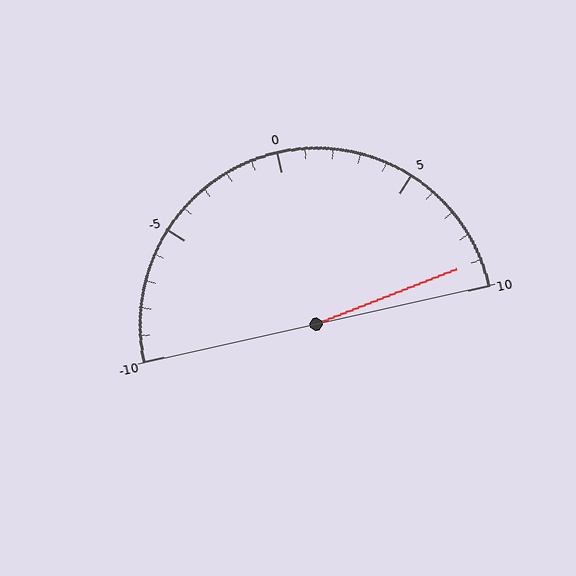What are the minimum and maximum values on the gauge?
The gauge ranges from -10 to 10.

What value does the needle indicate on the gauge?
The needle indicates approximately 9.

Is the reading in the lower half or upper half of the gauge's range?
The reading is in the upper half of the range (-10 to 10).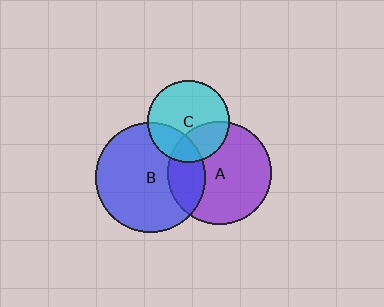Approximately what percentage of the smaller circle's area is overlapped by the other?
Approximately 25%.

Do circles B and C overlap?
Yes.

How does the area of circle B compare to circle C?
Approximately 1.8 times.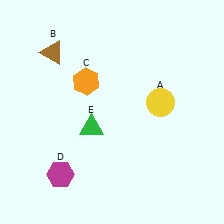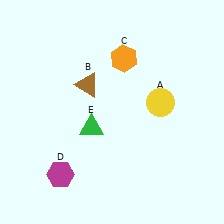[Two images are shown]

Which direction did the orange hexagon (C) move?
The orange hexagon (C) moved right.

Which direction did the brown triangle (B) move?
The brown triangle (B) moved right.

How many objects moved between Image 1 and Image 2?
2 objects moved between the two images.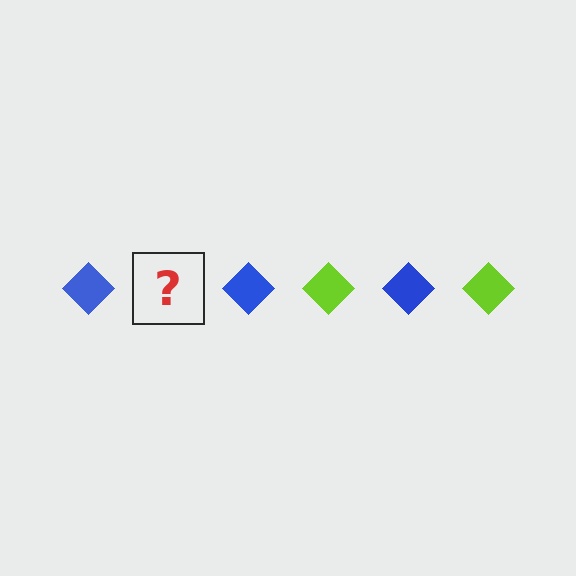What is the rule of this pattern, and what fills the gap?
The rule is that the pattern cycles through blue, lime diamonds. The gap should be filled with a lime diamond.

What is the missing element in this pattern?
The missing element is a lime diamond.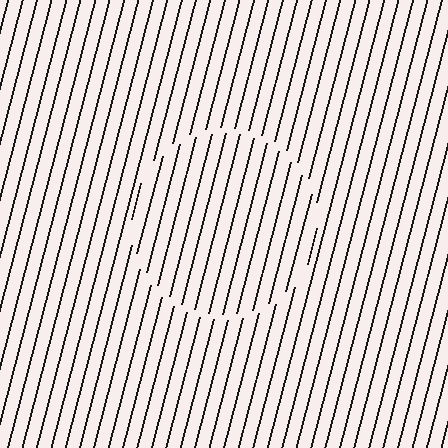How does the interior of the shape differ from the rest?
The interior of the shape contains the same grating, shifted by half a period — the contour is defined by the phase discontinuity where line-ends from the inner and outer gratings abut.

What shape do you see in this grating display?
An illusory circle. The interior of the shape contains the same grating, shifted by half a period — the contour is defined by the phase discontinuity where line-ends from the inner and outer gratings abut.